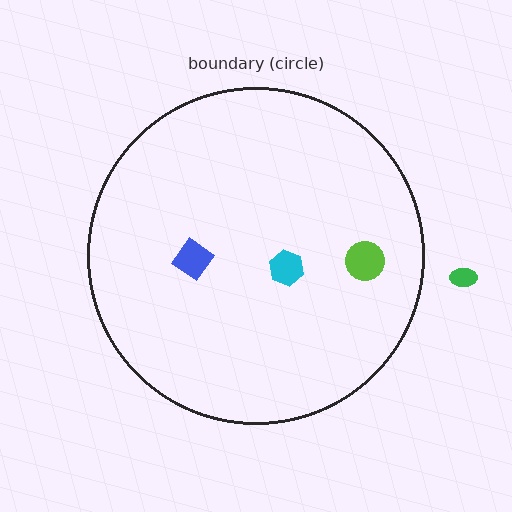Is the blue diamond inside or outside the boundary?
Inside.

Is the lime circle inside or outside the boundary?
Inside.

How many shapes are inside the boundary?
3 inside, 1 outside.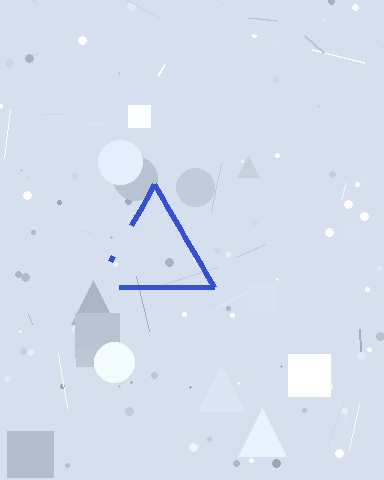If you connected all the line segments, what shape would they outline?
They would outline a triangle.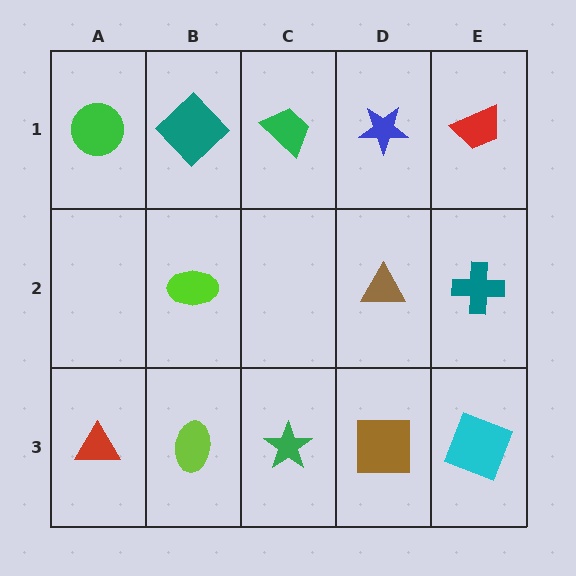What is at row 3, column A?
A red triangle.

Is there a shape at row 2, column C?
No, that cell is empty.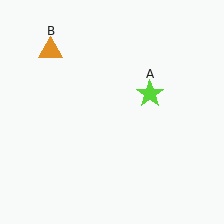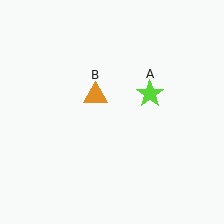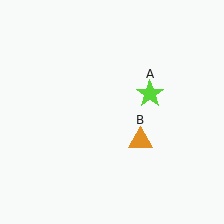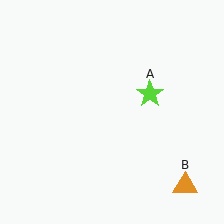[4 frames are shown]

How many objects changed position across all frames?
1 object changed position: orange triangle (object B).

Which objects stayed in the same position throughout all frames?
Lime star (object A) remained stationary.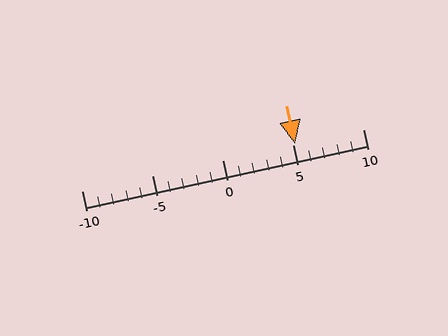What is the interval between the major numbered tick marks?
The major tick marks are spaced 5 units apart.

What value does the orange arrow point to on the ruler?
The orange arrow points to approximately 5.